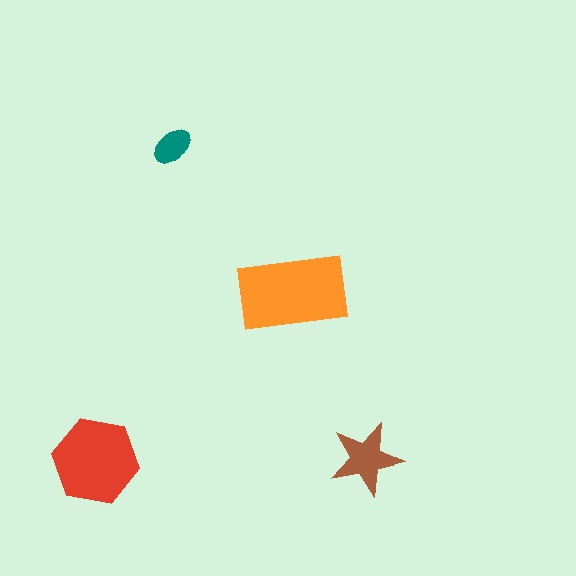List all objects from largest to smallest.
The orange rectangle, the red hexagon, the brown star, the teal ellipse.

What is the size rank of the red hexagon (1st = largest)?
2nd.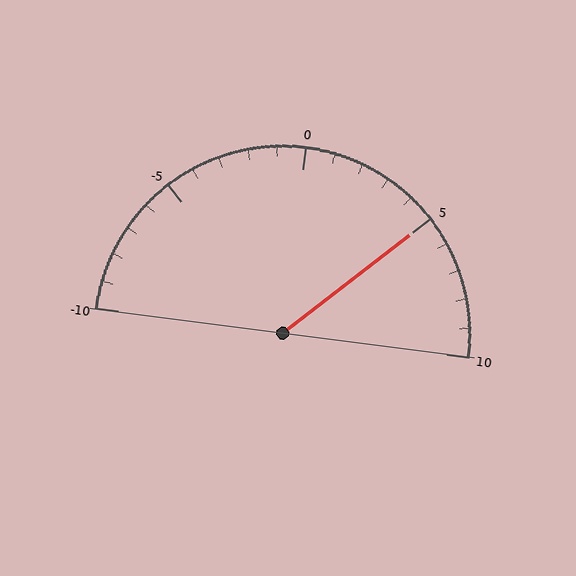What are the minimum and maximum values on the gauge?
The gauge ranges from -10 to 10.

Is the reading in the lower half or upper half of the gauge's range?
The reading is in the upper half of the range (-10 to 10).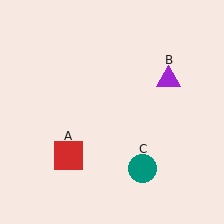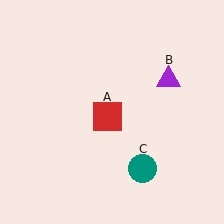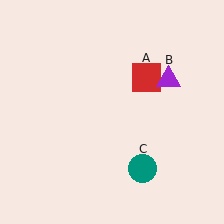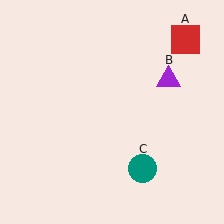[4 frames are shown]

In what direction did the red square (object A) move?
The red square (object A) moved up and to the right.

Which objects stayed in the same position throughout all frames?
Purple triangle (object B) and teal circle (object C) remained stationary.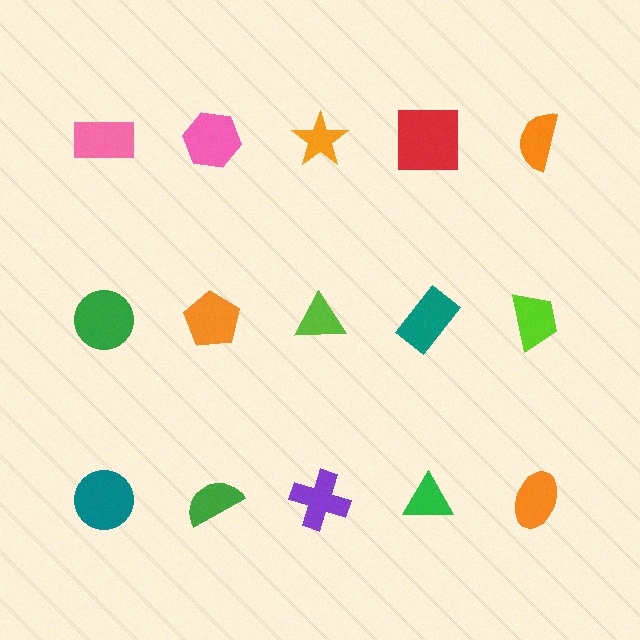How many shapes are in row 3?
5 shapes.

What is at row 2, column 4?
A teal rectangle.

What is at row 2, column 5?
A lime trapezoid.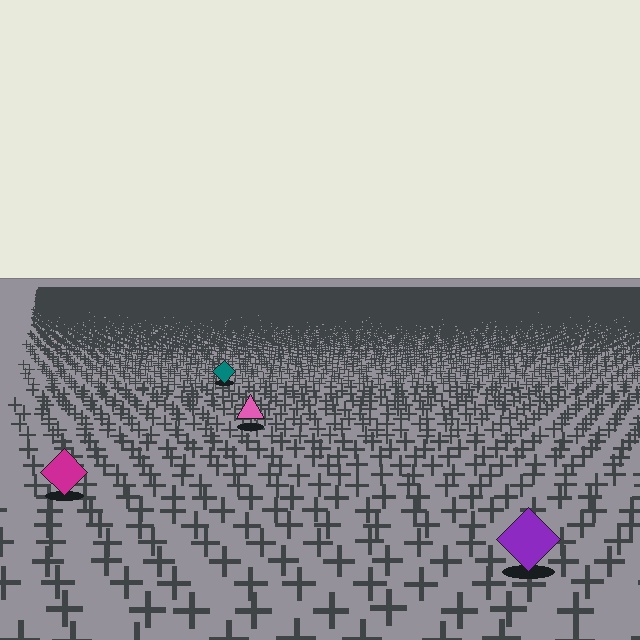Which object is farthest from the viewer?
The teal diamond is farthest from the viewer. It appears smaller and the ground texture around it is denser.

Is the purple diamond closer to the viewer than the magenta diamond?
Yes. The purple diamond is closer — you can tell from the texture gradient: the ground texture is coarser near it.